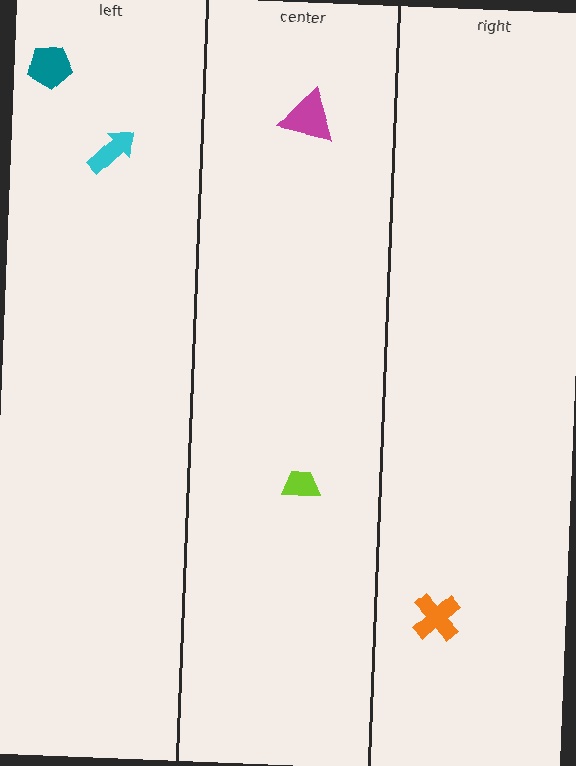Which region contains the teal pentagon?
The left region.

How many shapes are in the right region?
1.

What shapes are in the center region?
The magenta triangle, the lime trapezoid.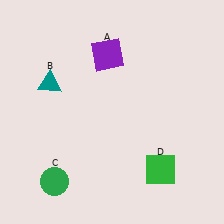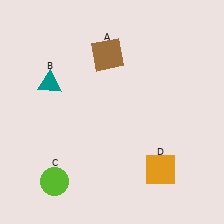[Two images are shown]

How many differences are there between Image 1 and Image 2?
There are 3 differences between the two images.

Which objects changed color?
A changed from purple to brown. C changed from green to lime. D changed from green to orange.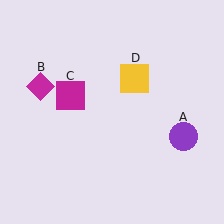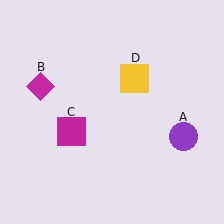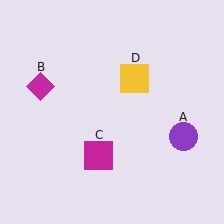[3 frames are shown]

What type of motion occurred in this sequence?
The magenta square (object C) rotated counterclockwise around the center of the scene.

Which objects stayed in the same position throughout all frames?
Purple circle (object A) and magenta diamond (object B) and yellow square (object D) remained stationary.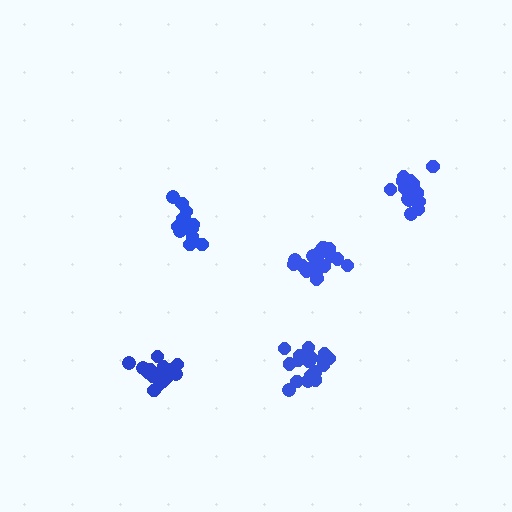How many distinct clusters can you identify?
There are 5 distinct clusters.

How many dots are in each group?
Group 1: 21 dots, Group 2: 16 dots, Group 3: 18 dots, Group 4: 15 dots, Group 5: 19 dots (89 total).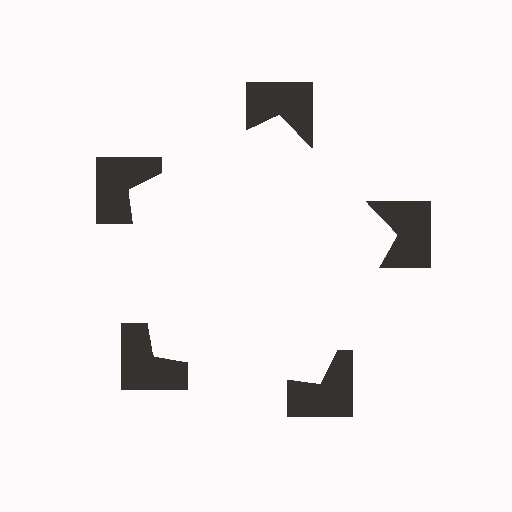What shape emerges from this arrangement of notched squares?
An illusory pentagon — its edges are inferred from the aligned wedge cuts in the notched squares, not physically drawn.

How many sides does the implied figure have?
5 sides.